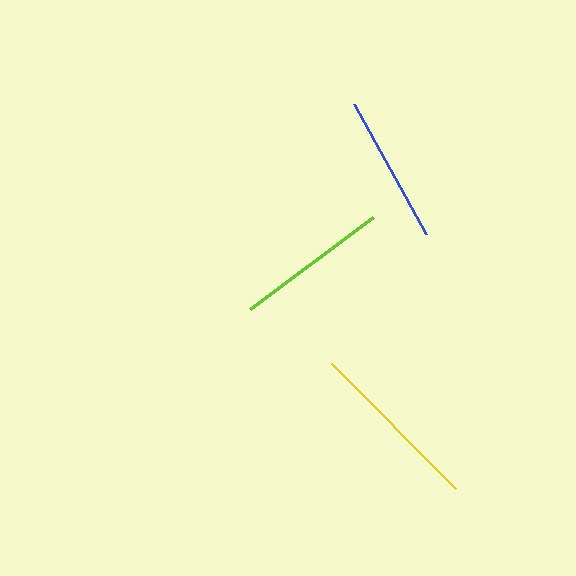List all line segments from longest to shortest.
From longest to shortest: yellow, lime, blue.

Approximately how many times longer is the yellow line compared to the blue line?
The yellow line is approximately 1.2 times the length of the blue line.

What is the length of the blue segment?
The blue segment is approximately 149 pixels long.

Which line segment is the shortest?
The blue line is the shortest at approximately 149 pixels.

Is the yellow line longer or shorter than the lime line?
The yellow line is longer than the lime line.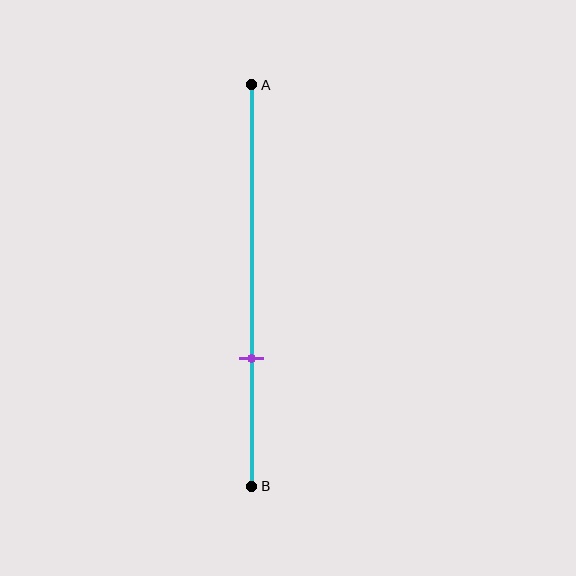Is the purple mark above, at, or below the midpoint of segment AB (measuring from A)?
The purple mark is below the midpoint of segment AB.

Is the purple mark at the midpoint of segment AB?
No, the mark is at about 70% from A, not at the 50% midpoint.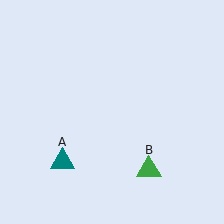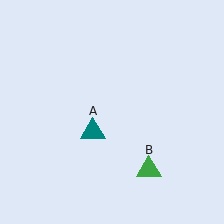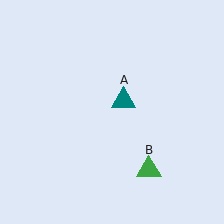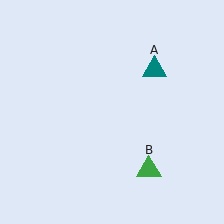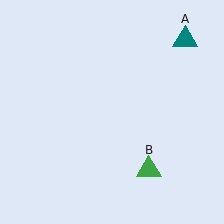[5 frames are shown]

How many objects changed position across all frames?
1 object changed position: teal triangle (object A).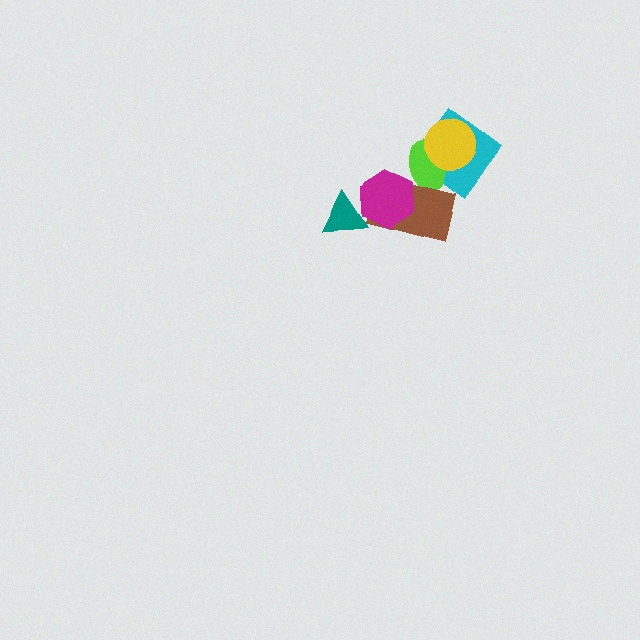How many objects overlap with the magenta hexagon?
2 objects overlap with the magenta hexagon.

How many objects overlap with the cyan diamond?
2 objects overlap with the cyan diamond.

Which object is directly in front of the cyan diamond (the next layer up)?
The lime ellipse is directly in front of the cyan diamond.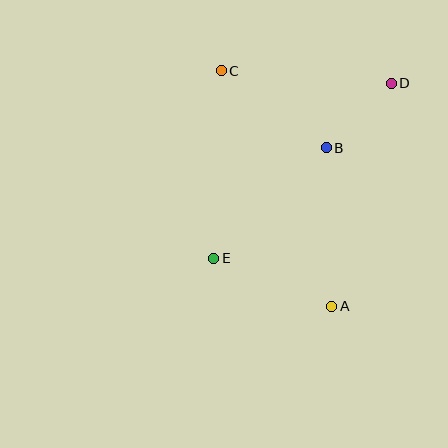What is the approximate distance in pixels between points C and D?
The distance between C and D is approximately 170 pixels.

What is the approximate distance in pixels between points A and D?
The distance between A and D is approximately 231 pixels.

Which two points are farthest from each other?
Points A and C are farthest from each other.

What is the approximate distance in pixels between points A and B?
The distance between A and B is approximately 159 pixels.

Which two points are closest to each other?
Points B and D are closest to each other.